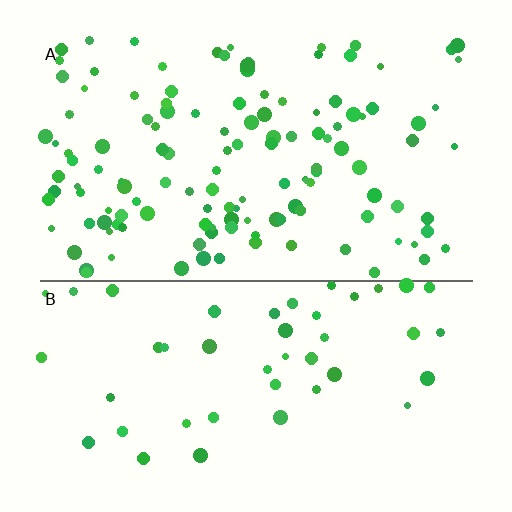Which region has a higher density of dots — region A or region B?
A (the top).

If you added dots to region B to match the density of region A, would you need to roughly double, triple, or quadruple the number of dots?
Approximately triple.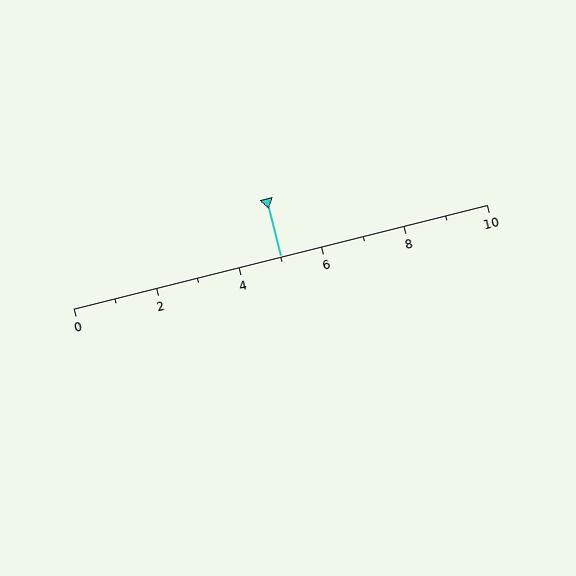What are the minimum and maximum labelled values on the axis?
The axis runs from 0 to 10.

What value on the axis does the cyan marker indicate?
The marker indicates approximately 5.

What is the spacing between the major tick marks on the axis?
The major ticks are spaced 2 apart.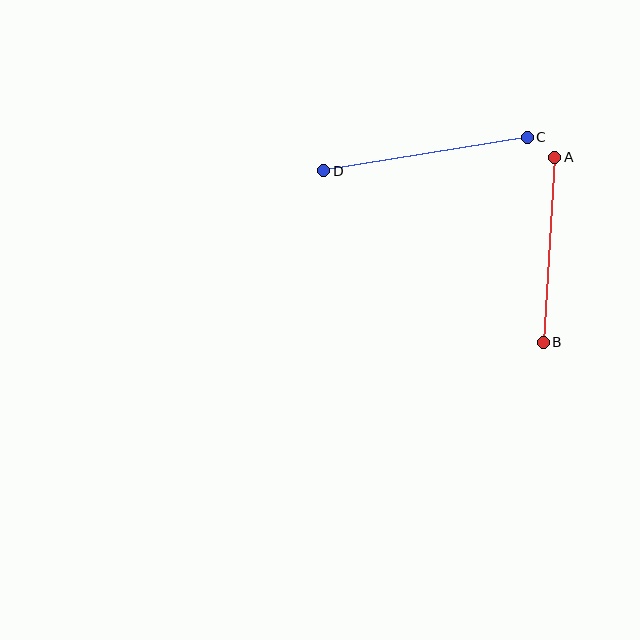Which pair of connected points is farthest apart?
Points C and D are farthest apart.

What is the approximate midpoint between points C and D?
The midpoint is at approximately (426, 154) pixels.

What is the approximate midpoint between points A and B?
The midpoint is at approximately (549, 250) pixels.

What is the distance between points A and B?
The distance is approximately 185 pixels.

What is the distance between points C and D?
The distance is approximately 206 pixels.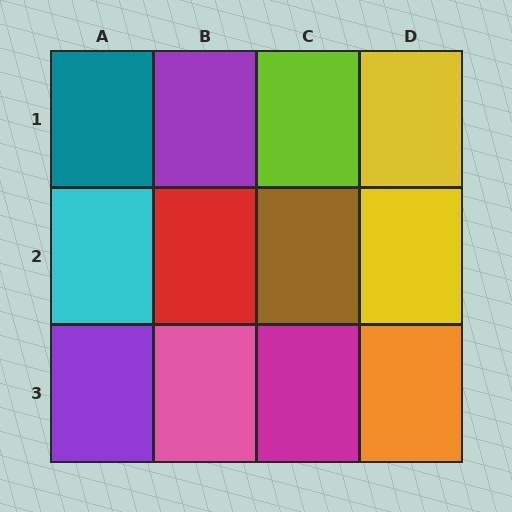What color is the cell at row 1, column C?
Lime.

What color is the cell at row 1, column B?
Purple.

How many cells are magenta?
1 cell is magenta.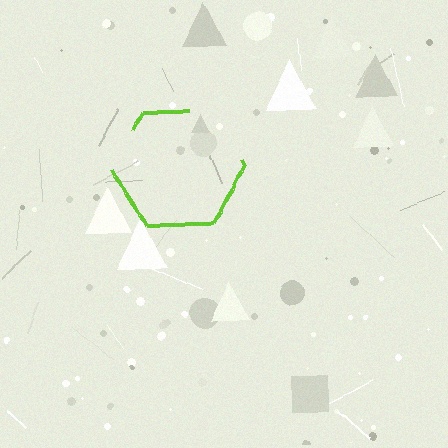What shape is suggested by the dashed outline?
The dashed outline suggests a hexagon.